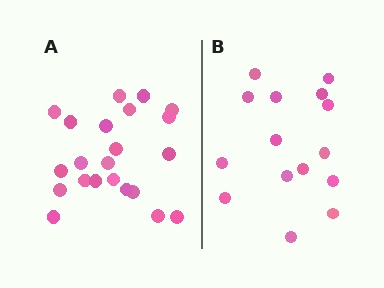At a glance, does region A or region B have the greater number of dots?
Region A (the left region) has more dots.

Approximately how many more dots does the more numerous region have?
Region A has roughly 8 or so more dots than region B.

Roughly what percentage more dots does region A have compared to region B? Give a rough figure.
About 45% more.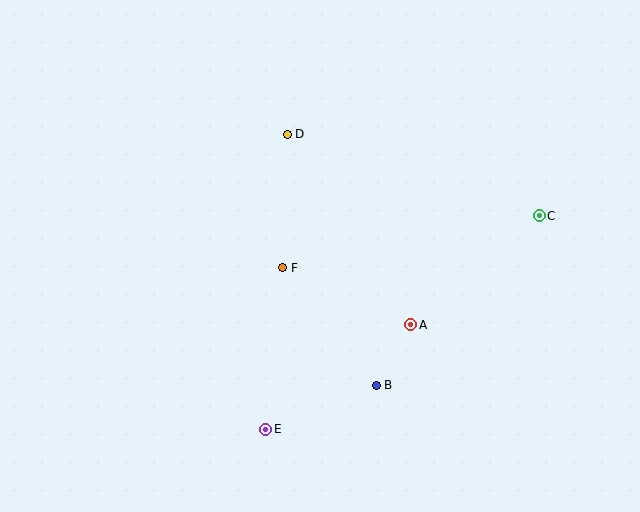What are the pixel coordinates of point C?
Point C is at (539, 216).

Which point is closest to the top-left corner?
Point D is closest to the top-left corner.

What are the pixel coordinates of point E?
Point E is at (266, 429).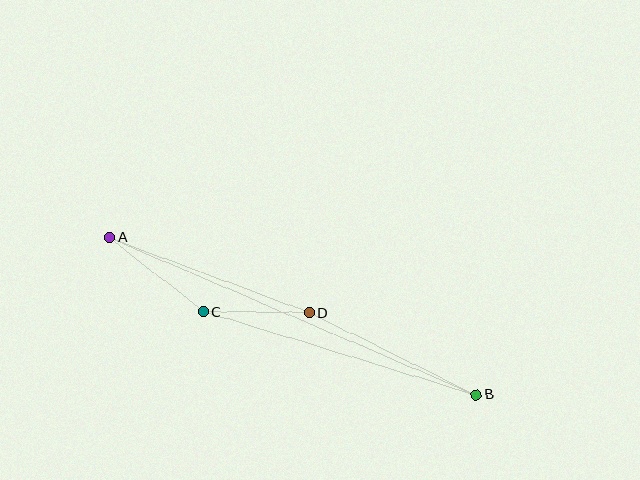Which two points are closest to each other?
Points C and D are closest to each other.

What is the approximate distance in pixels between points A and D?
The distance between A and D is approximately 213 pixels.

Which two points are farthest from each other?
Points A and B are farthest from each other.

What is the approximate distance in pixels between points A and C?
The distance between A and C is approximately 119 pixels.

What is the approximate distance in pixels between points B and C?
The distance between B and C is approximately 285 pixels.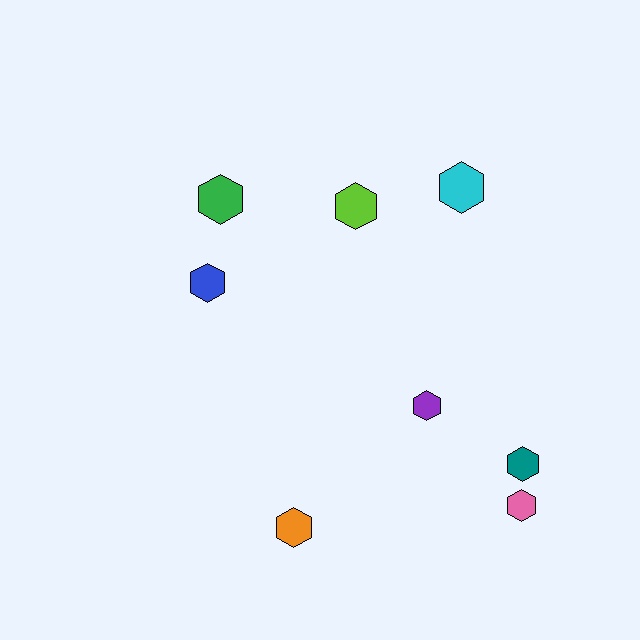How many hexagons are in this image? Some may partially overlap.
There are 8 hexagons.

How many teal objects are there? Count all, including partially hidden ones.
There is 1 teal object.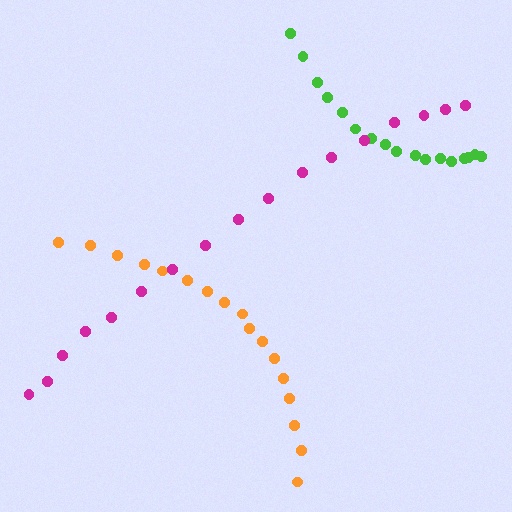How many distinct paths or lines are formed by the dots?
There are 3 distinct paths.